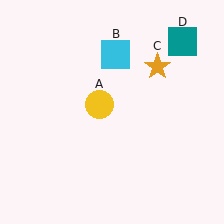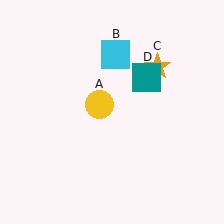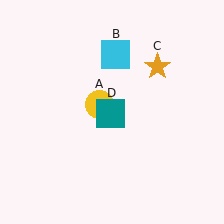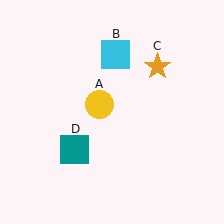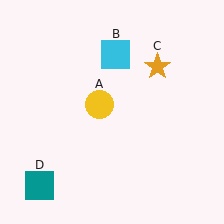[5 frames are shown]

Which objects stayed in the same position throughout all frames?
Yellow circle (object A) and cyan square (object B) and orange star (object C) remained stationary.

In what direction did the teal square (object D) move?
The teal square (object D) moved down and to the left.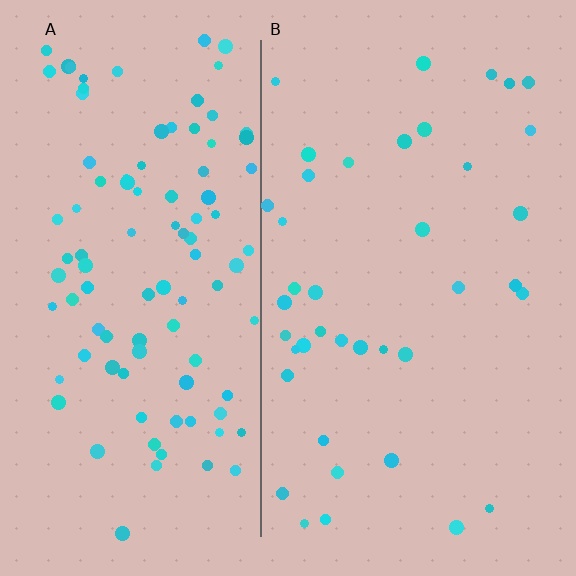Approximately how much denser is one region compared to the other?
Approximately 2.5× — region A over region B.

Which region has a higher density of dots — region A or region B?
A (the left).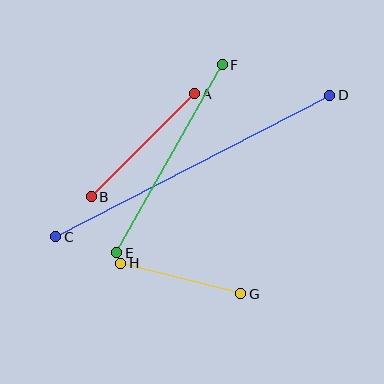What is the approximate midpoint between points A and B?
The midpoint is at approximately (143, 145) pixels.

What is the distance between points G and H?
The distance is approximately 124 pixels.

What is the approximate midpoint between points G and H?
The midpoint is at approximately (181, 279) pixels.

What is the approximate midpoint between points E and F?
The midpoint is at approximately (170, 159) pixels.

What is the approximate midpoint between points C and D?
The midpoint is at approximately (193, 166) pixels.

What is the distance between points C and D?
The distance is approximately 309 pixels.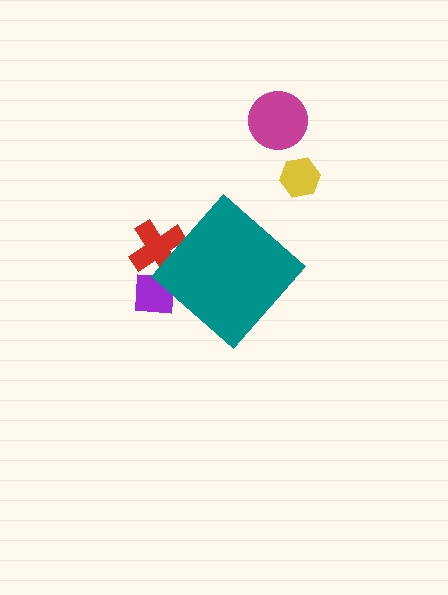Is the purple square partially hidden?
Yes, the purple square is partially hidden behind the teal diamond.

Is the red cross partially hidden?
Yes, the red cross is partially hidden behind the teal diamond.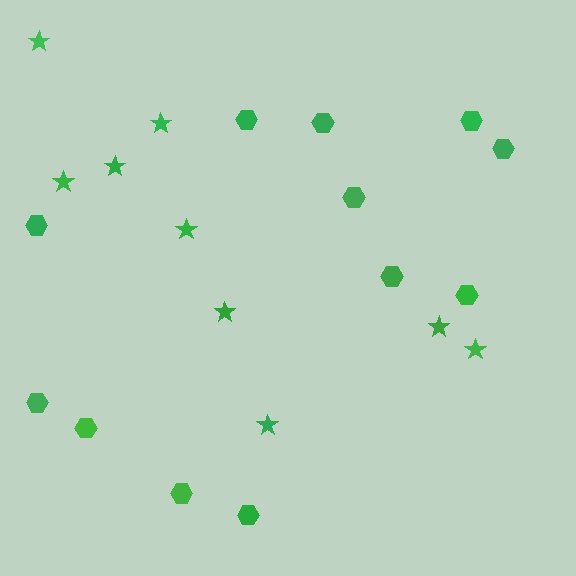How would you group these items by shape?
There are 2 groups: one group of stars (9) and one group of hexagons (12).